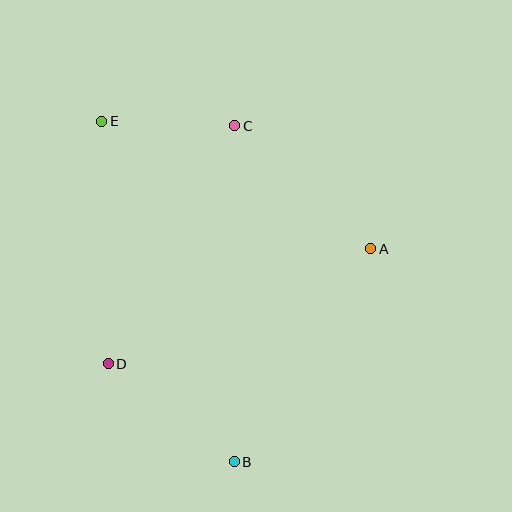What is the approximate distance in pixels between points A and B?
The distance between A and B is approximately 253 pixels.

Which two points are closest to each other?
Points C and E are closest to each other.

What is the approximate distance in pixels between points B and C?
The distance between B and C is approximately 336 pixels.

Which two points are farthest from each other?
Points B and E are farthest from each other.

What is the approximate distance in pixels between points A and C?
The distance between A and C is approximately 184 pixels.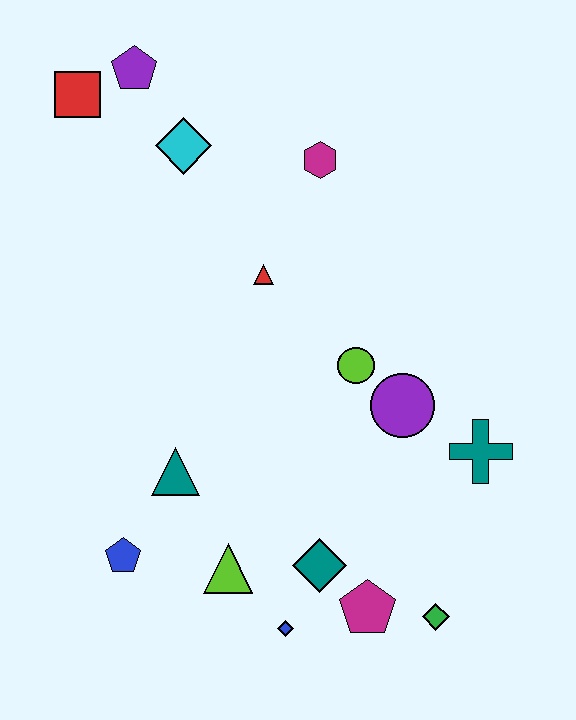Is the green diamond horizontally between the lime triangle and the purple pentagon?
No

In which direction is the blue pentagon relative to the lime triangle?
The blue pentagon is to the left of the lime triangle.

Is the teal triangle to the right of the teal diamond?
No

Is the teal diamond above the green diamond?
Yes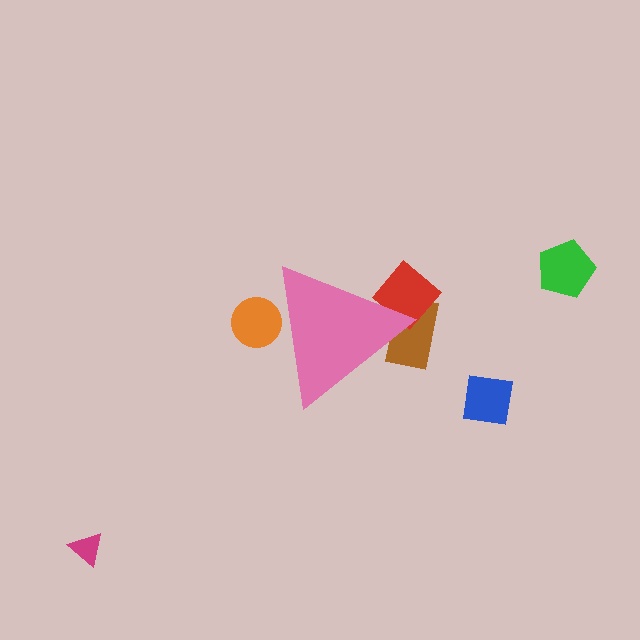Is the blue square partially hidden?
No, the blue square is fully visible.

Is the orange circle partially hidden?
Yes, the orange circle is partially hidden behind the pink triangle.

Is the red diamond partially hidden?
Yes, the red diamond is partially hidden behind the pink triangle.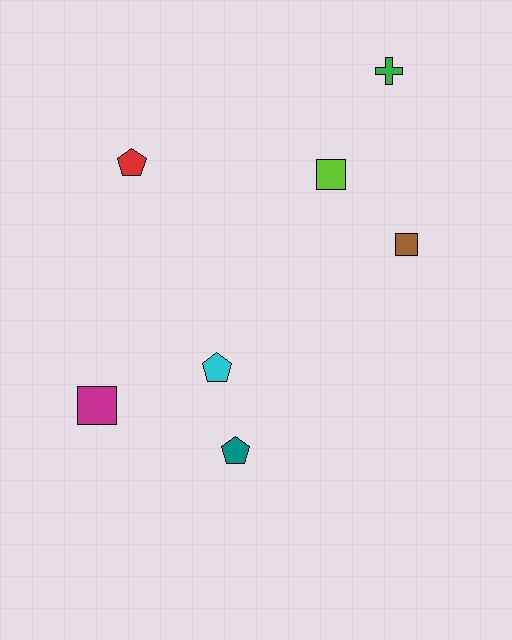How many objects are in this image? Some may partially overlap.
There are 7 objects.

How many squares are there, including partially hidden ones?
There are 3 squares.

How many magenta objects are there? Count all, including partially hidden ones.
There is 1 magenta object.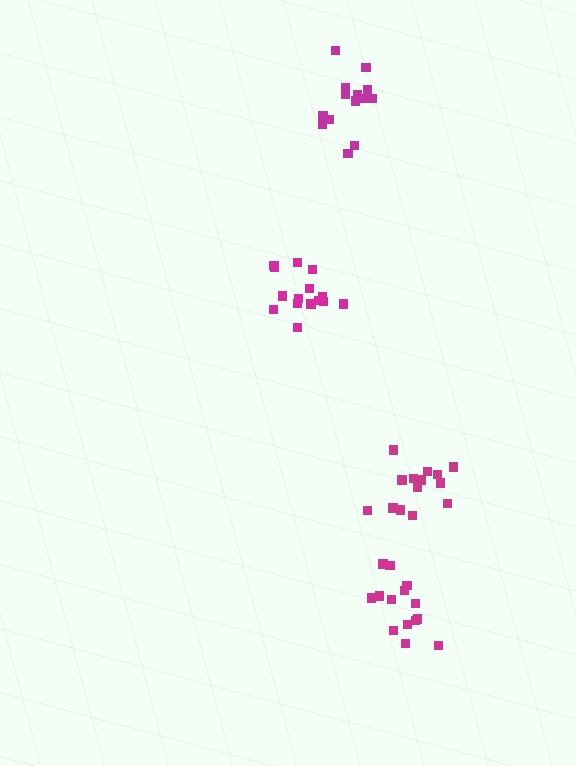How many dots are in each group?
Group 1: 15 dots, Group 2: 14 dots, Group 3: 14 dots, Group 4: 14 dots (57 total).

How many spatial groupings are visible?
There are 4 spatial groupings.